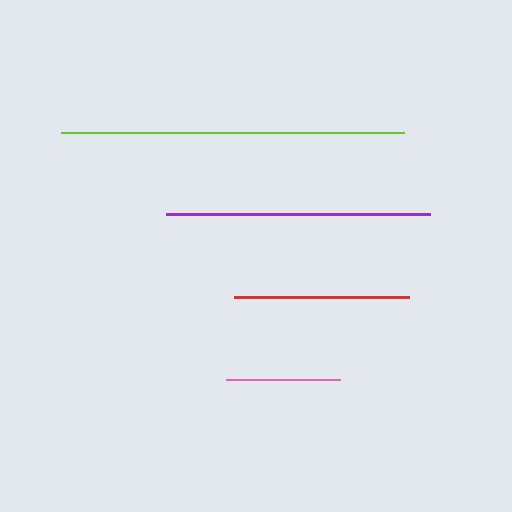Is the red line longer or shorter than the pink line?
The red line is longer than the pink line.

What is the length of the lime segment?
The lime segment is approximately 344 pixels long.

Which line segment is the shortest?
The pink line is the shortest at approximately 114 pixels.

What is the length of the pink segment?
The pink segment is approximately 114 pixels long.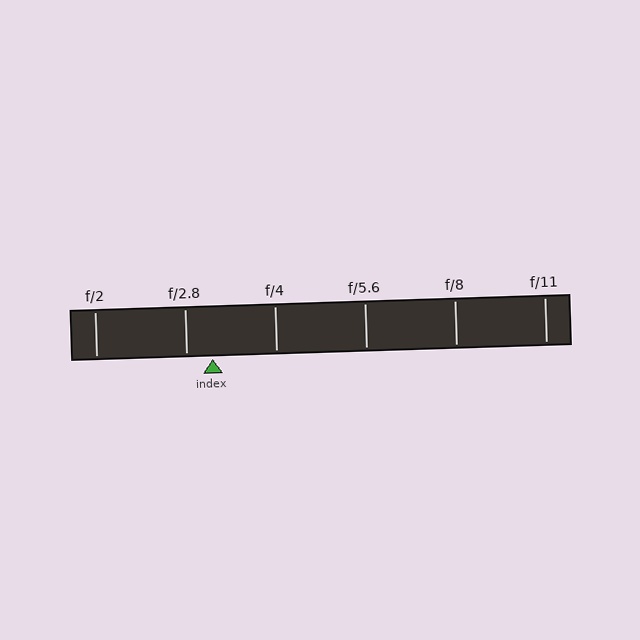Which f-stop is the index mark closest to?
The index mark is closest to f/2.8.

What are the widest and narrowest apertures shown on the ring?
The widest aperture shown is f/2 and the narrowest is f/11.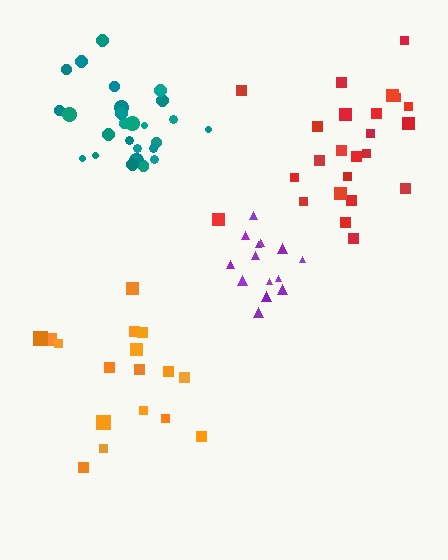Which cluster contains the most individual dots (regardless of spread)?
Teal (27).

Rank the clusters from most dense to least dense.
teal, purple, orange, red.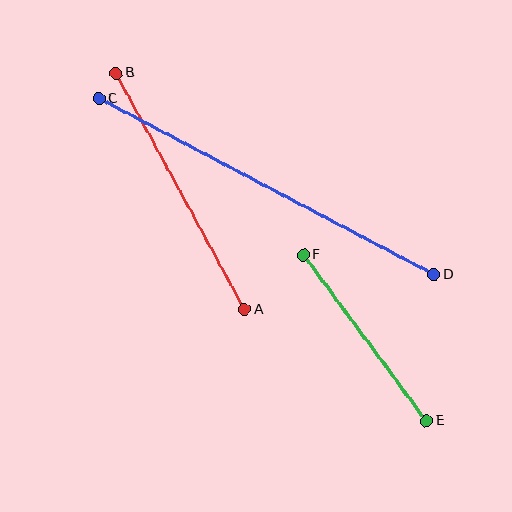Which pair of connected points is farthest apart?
Points C and D are farthest apart.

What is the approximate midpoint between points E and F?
The midpoint is at approximately (365, 338) pixels.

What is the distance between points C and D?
The distance is approximately 378 pixels.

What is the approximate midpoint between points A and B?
The midpoint is at approximately (180, 191) pixels.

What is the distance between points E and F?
The distance is approximately 207 pixels.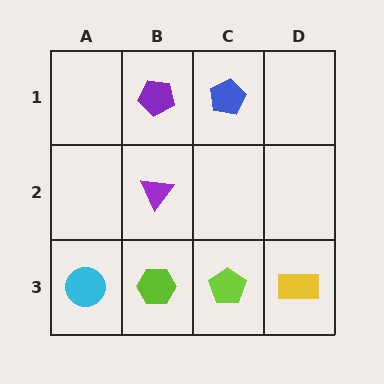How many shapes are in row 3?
4 shapes.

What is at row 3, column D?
A yellow rectangle.